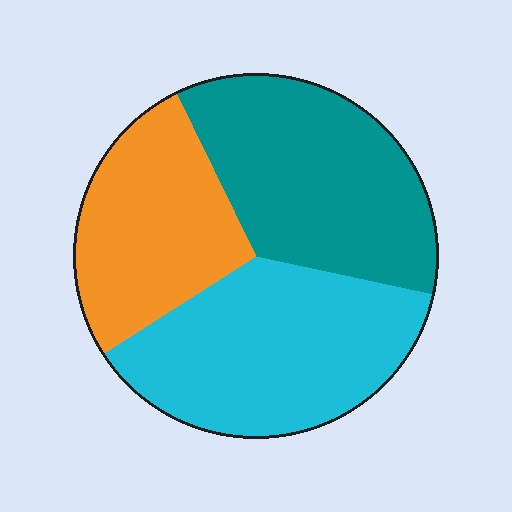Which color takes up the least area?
Orange, at roughly 25%.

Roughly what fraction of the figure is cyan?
Cyan takes up about three eighths (3/8) of the figure.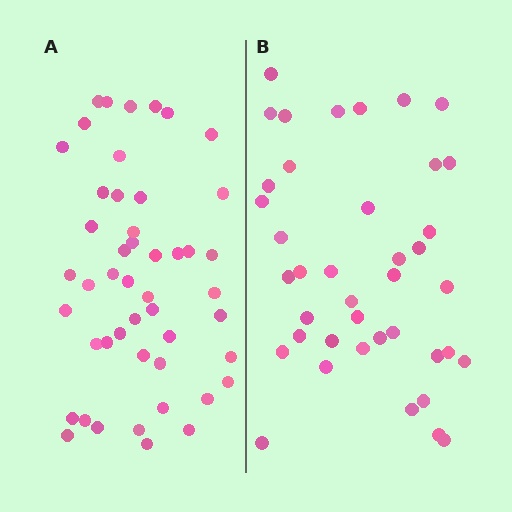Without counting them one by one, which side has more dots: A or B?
Region A (the left region) has more dots.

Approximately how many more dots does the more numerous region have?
Region A has roughly 8 or so more dots than region B.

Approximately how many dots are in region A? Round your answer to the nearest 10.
About 50 dots. (The exact count is 48, which rounds to 50.)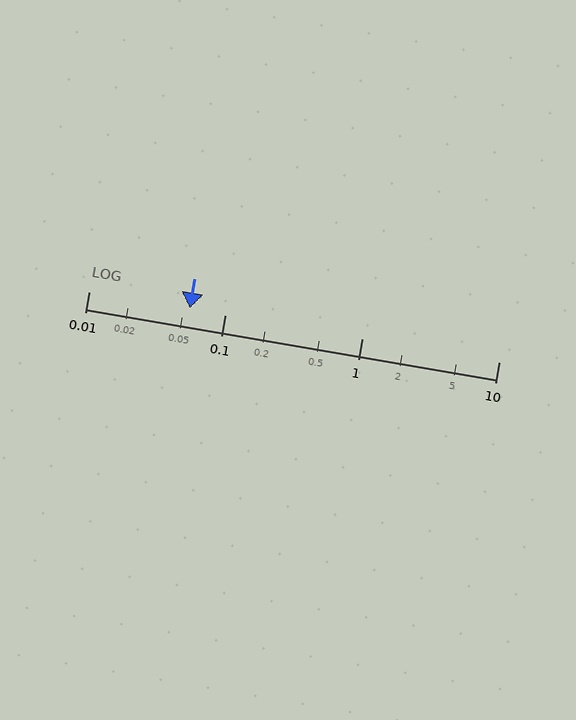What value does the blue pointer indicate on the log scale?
The pointer indicates approximately 0.055.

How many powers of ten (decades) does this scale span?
The scale spans 3 decades, from 0.01 to 10.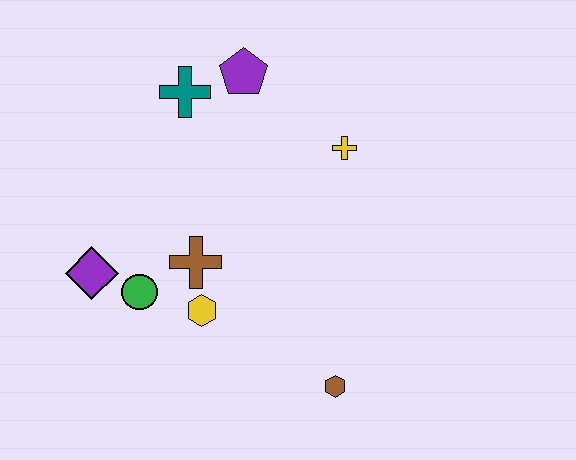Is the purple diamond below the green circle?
No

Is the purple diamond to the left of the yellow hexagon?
Yes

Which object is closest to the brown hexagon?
The yellow hexagon is closest to the brown hexagon.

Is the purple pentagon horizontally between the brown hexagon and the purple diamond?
Yes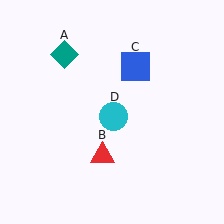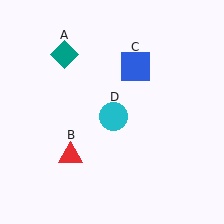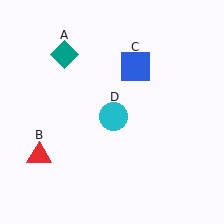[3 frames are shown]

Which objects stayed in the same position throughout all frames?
Teal diamond (object A) and blue square (object C) and cyan circle (object D) remained stationary.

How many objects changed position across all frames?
1 object changed position: red triangle (object B).